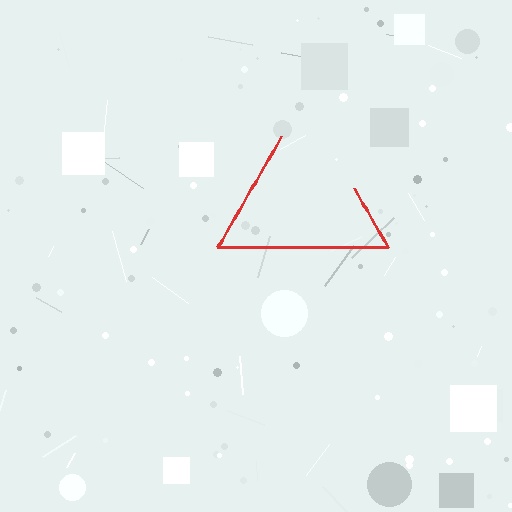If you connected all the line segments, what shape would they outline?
They would outline a triangle.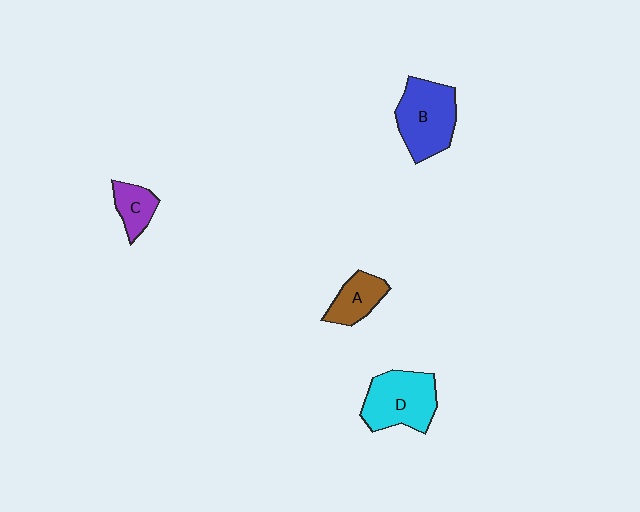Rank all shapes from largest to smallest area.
From largest to smallest: B (blue), D (cyan), A (brown), C (purple).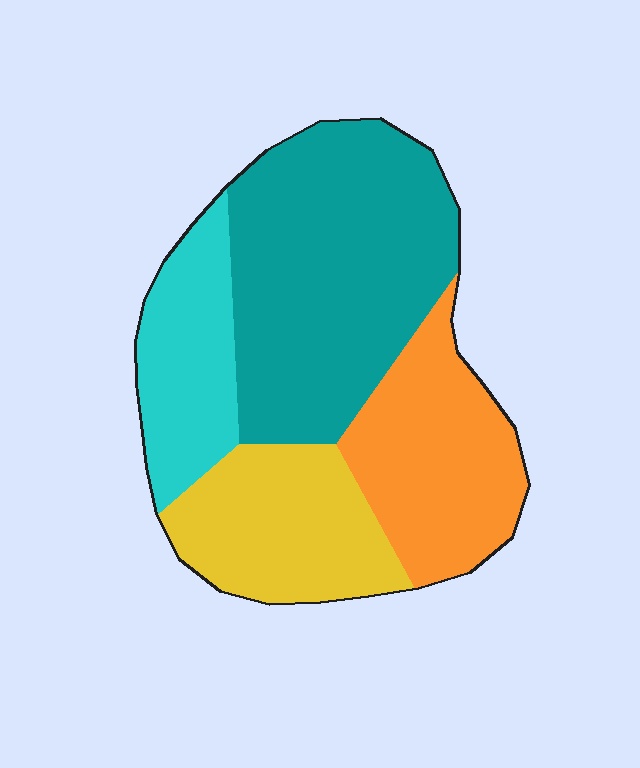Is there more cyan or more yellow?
Yellow.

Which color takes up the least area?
Cyan, at roughly 15%.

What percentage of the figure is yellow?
Yellow takes up about one fifth (1/5) of the figure.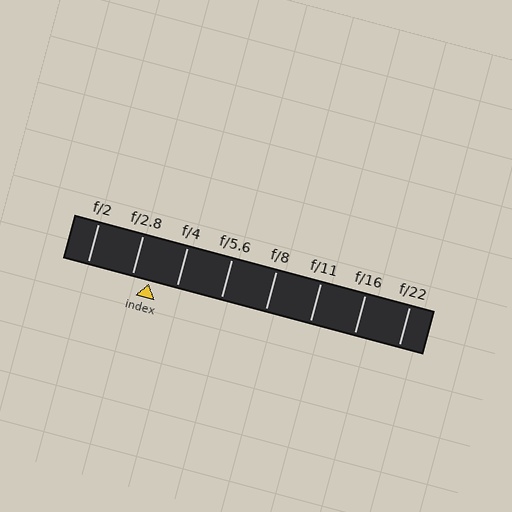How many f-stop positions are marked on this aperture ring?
There are 8 f-stop positions marked.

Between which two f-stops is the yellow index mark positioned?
The index mark is between f/2.8 and f/4.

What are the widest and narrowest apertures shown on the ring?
The widest aperture shown is f/2 and the narrowest is f/22.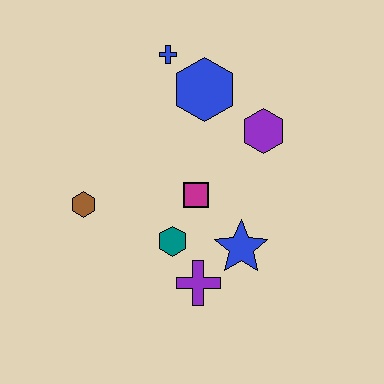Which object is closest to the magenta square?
The teal hexagon is closest to the magenta square.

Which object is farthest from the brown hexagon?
The purple hexagon is farthest from the brown hexagon.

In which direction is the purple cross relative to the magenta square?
The purple cross is below the magenta square.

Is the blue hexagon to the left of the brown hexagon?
No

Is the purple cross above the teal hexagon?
No